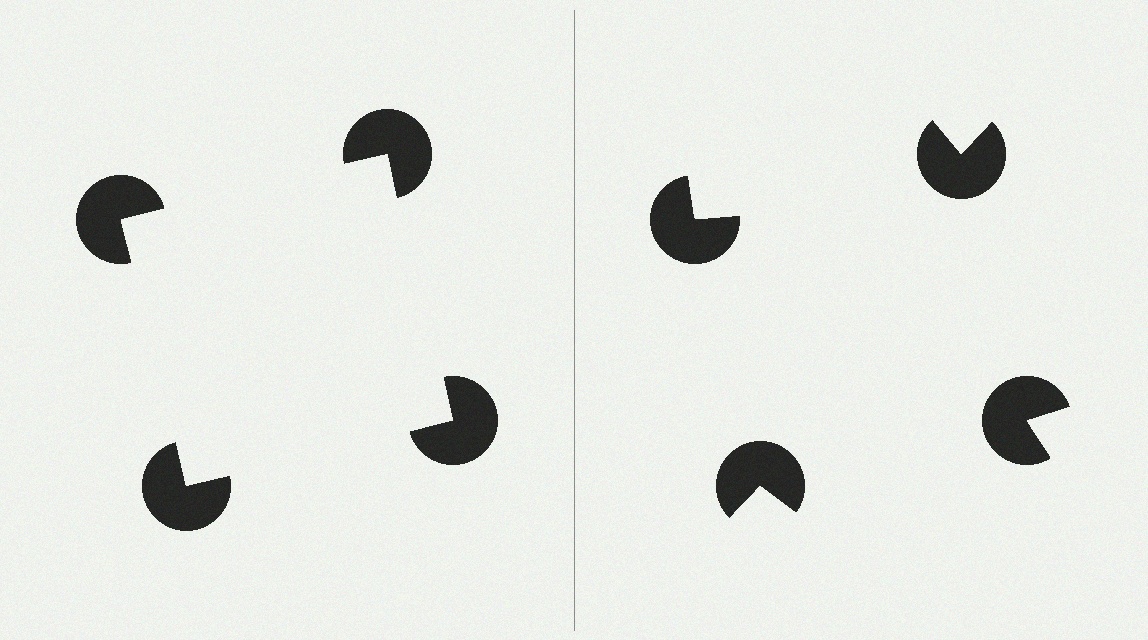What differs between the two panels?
The pac-man discs are positioned identically on both sides; only the wedge orientations differ. On the left they align to a square; on the right they are misaligned.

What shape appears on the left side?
An illusory square.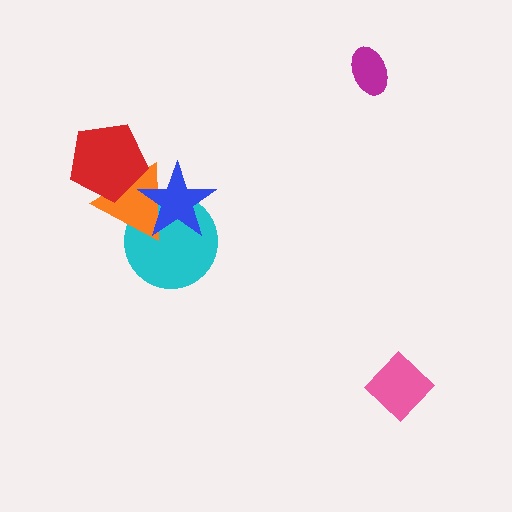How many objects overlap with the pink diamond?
0 objects overlap with the pink diamond.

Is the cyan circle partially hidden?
Yes, it is partially covered by another shape.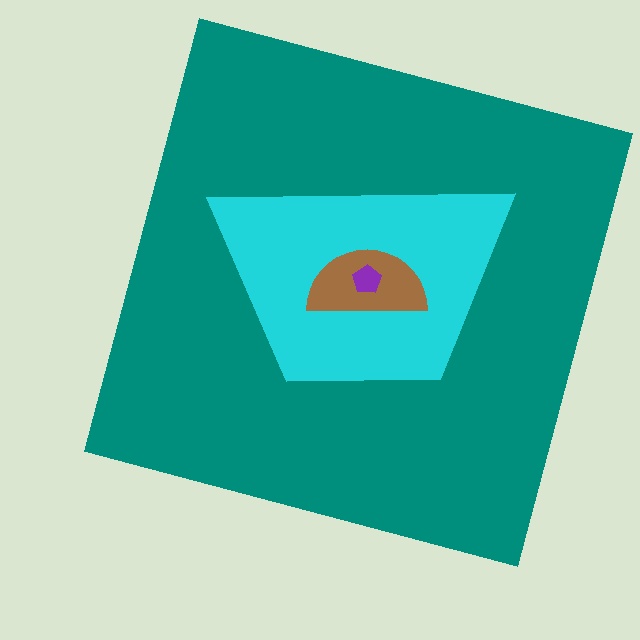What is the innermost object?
The purple pentagon.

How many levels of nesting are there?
4.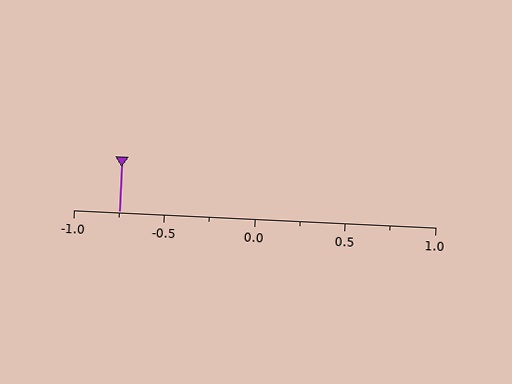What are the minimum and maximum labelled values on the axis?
The axis runs from -1.0 to 1.0.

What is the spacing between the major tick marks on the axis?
The major ticks are spaced 0.5 apart.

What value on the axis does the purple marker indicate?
The marker indicates approximately -0.75.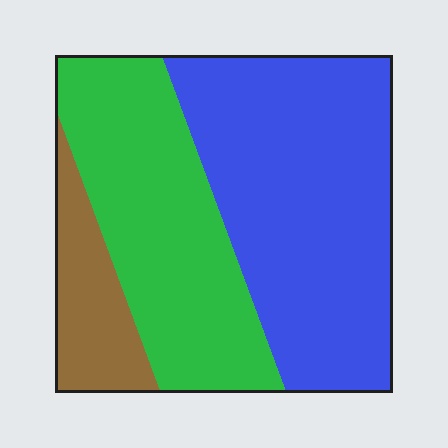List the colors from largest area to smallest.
From largest to smallest: blue, green, brown.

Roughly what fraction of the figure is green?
Green covers about 35% of the figure.